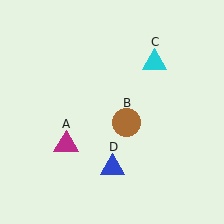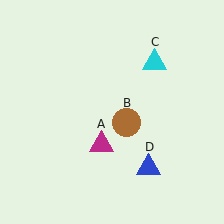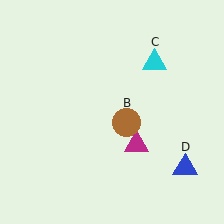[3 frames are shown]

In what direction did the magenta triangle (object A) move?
The magenta triangle (object A) moved right.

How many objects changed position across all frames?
2 objects changed position: magenta triangle (object A), blue triangle (object D).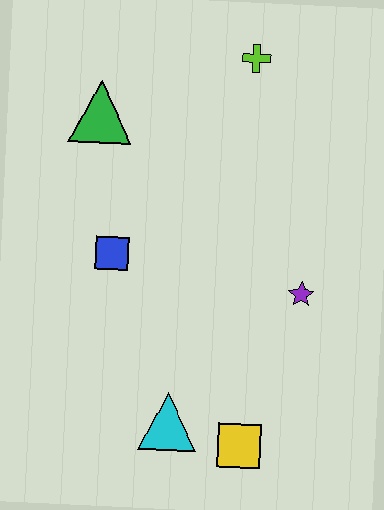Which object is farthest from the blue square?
The lime cross is farthest from the blue square.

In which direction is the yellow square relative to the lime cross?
The yellow square is below the lime cross.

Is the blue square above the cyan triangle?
Yes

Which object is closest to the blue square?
The green triangle is closest to the blue square.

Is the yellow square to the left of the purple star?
Yes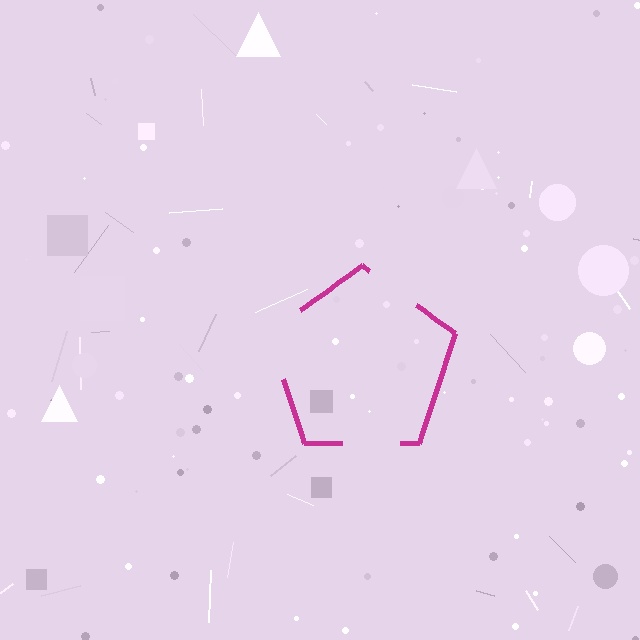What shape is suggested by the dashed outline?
The dashed outline suggests a pentagon.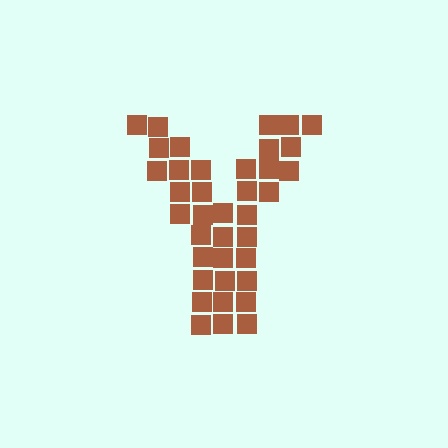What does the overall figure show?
The overall figure shows the letter Y.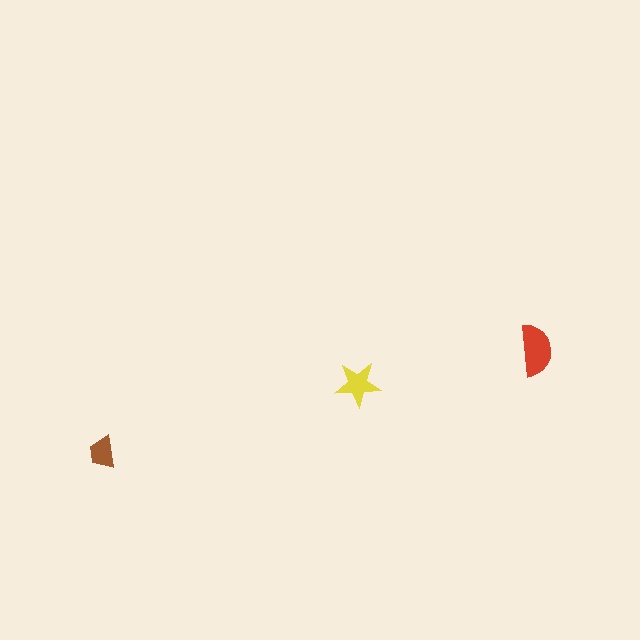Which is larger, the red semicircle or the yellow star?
The red semicircle.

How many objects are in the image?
There are 3 objects in the image.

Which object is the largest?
The red semicircle.